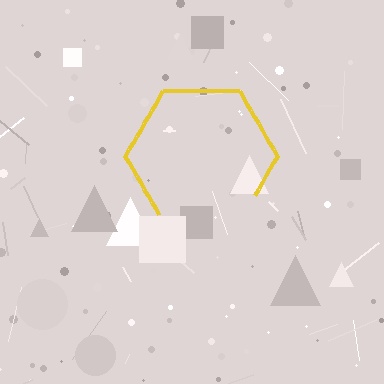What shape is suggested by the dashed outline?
The dashed outline suggests a hexagon.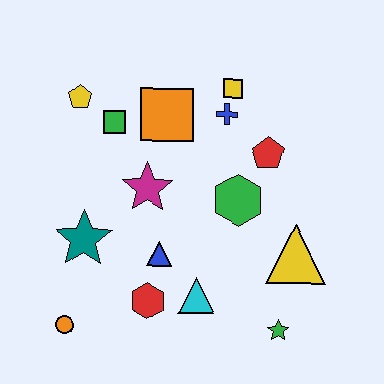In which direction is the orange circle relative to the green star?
The orange circle is to the left of the green star.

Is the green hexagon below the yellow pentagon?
Yes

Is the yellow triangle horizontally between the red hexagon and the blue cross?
No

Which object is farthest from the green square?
The green star is farthest from the green square.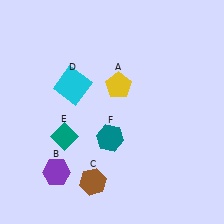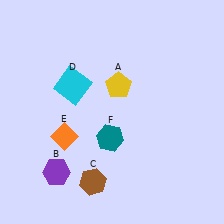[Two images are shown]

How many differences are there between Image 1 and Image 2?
There is 1 difference between the two images.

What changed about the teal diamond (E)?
In Image 1, E is teal. In Image 2, it changed to orange.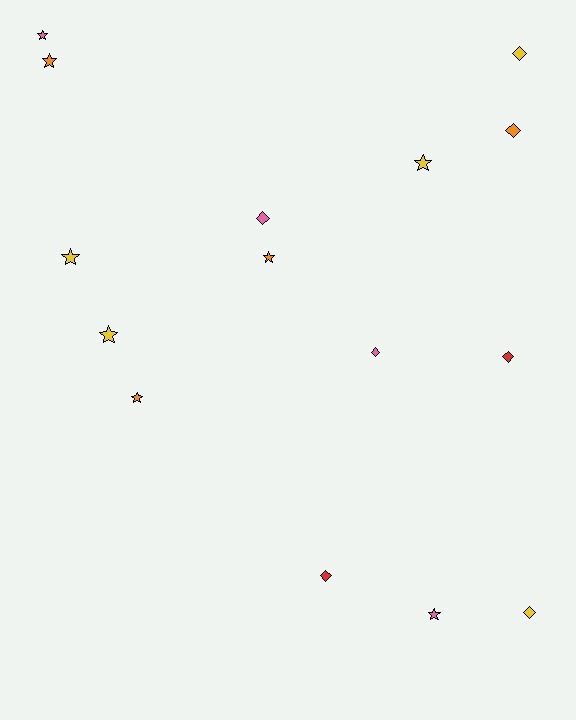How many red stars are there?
There are no red stars.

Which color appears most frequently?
Yellow, with 5 objects.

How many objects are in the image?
There are 15 objects.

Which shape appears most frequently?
Star, with 8 objects.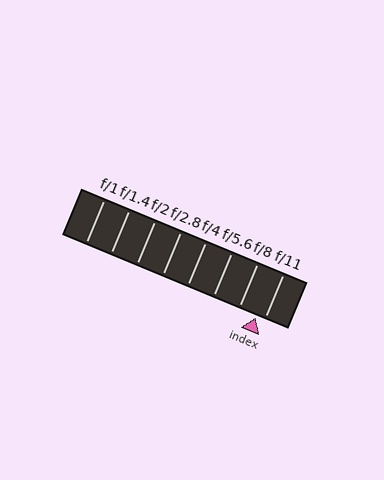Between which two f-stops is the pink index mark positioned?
The index mark is between f/8 and f/11.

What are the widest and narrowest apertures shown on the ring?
The widest aperture shown is f/1 and the narrowest is f/11.